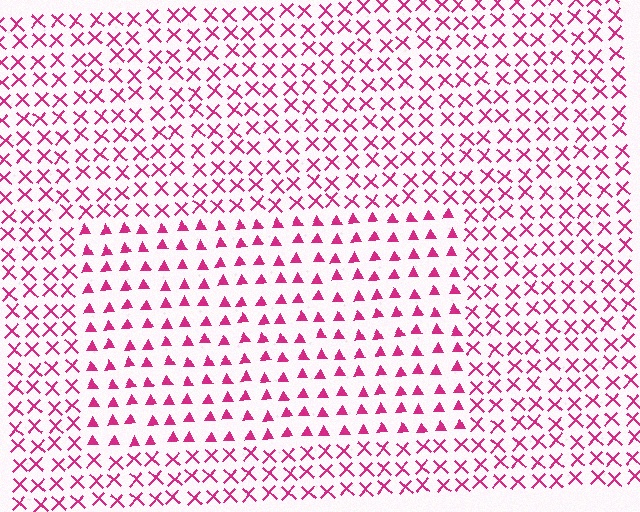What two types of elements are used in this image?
The image uses triangles inside the rectangle region and X marks outside it.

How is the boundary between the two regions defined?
The boundary is defined by a change in element shape: triangles inside vs. X marks outside. All elements share the same color and spacing.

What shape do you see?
I see a rectangle.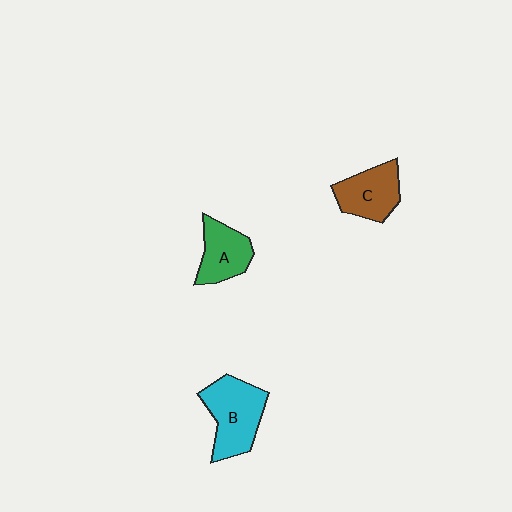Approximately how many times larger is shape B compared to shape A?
Approximately 1.4 times.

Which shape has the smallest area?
Shape A (green).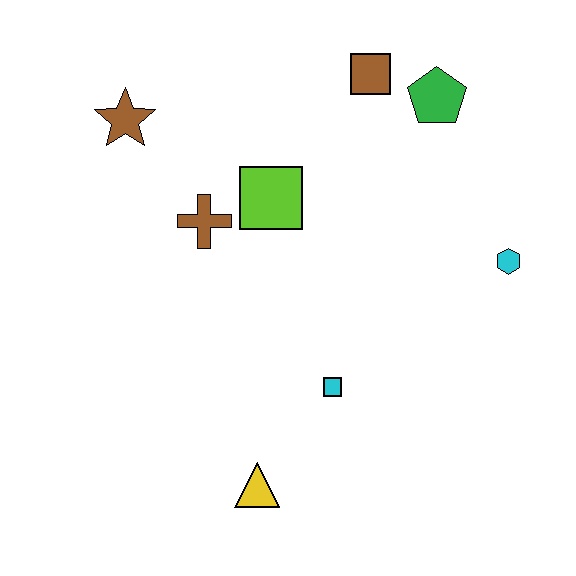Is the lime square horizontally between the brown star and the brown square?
Yes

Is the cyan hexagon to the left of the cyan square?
No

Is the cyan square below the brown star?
Yes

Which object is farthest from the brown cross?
The cyan hexagon is farthest from the brown cross.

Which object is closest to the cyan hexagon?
The green pentagon is closest to the cyan hexagon.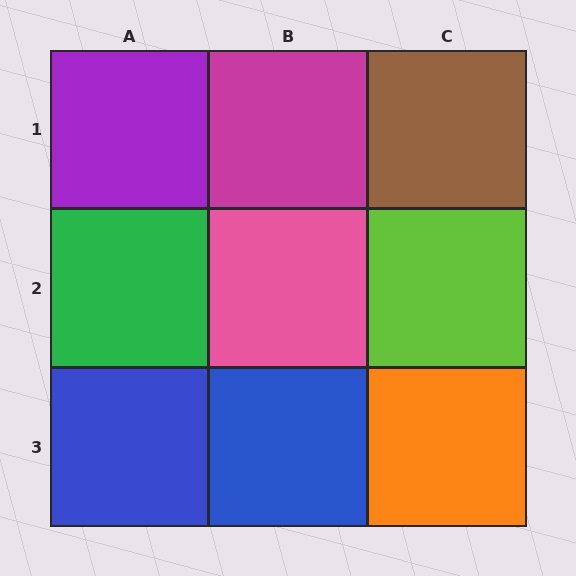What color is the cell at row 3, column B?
Blue.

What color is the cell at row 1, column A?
Purple.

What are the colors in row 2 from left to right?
Green, pink, lime.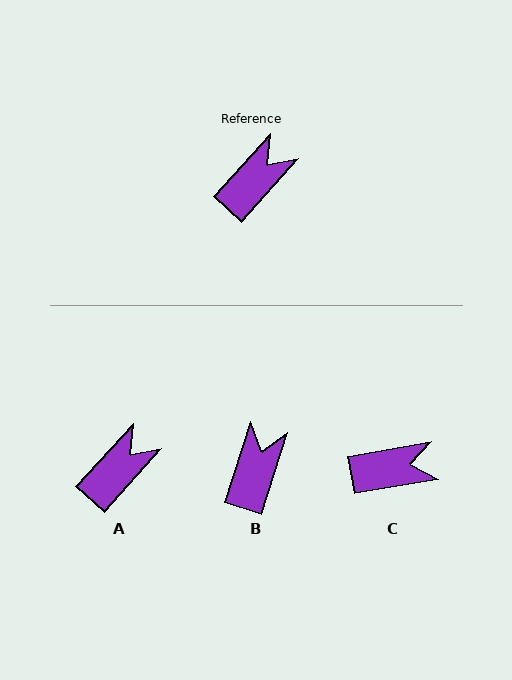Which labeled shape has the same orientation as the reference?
A.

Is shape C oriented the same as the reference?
No, it is off by about 38 degrees.